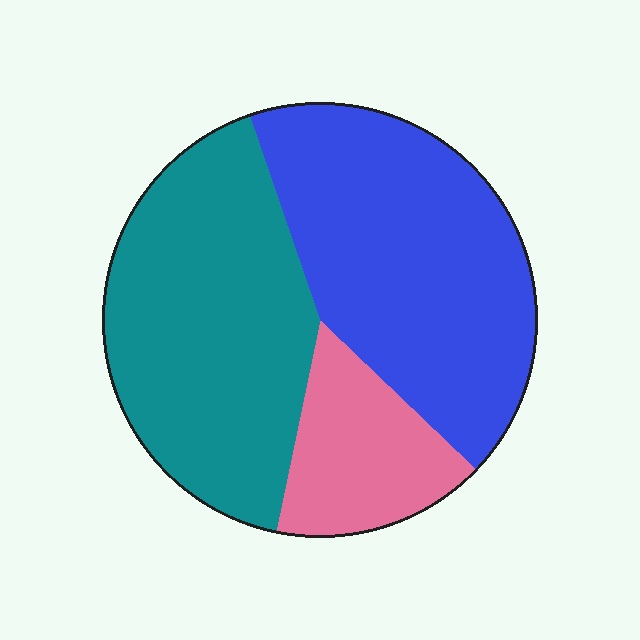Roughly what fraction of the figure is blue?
Blue covers 42% of the figure.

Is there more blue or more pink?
Blue.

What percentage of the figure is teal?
Teal takes up about two fifths (2/5) of the figure.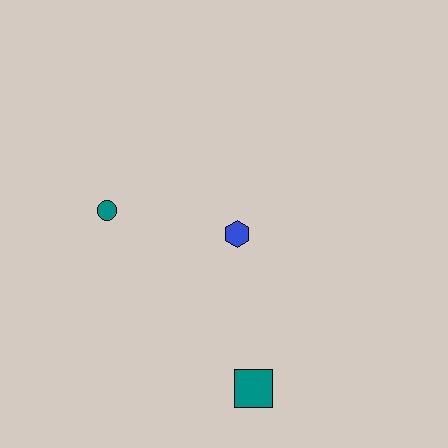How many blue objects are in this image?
There is 1 blue object.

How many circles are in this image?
There is 1 circle.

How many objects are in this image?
There are 3 objects.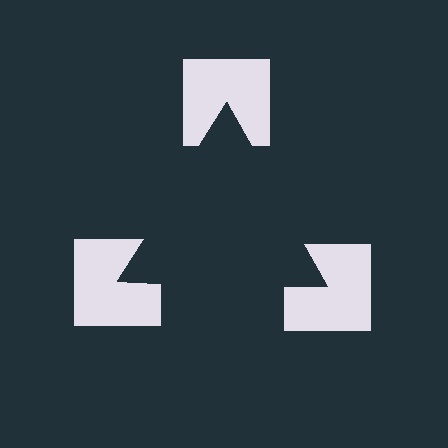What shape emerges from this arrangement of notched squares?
An illusory triangle — its edges are inferred from the aligned wedge cuts in the notched squares, not physically drawn.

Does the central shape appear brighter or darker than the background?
It typically appears slightly darker than the background, even though no actual brightness change is drawn.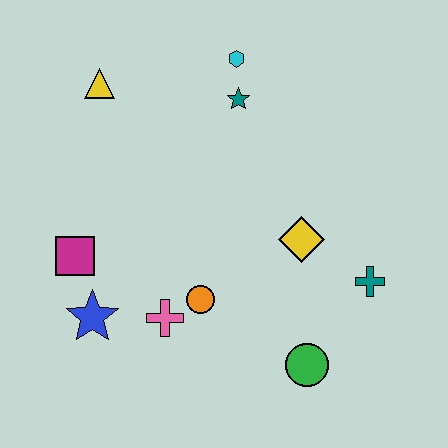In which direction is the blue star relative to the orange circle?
The blue star is to the left of the orange circle.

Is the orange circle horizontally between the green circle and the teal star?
No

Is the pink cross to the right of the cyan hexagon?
No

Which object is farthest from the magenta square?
The teal cross is farthest from the magenta square.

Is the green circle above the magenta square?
No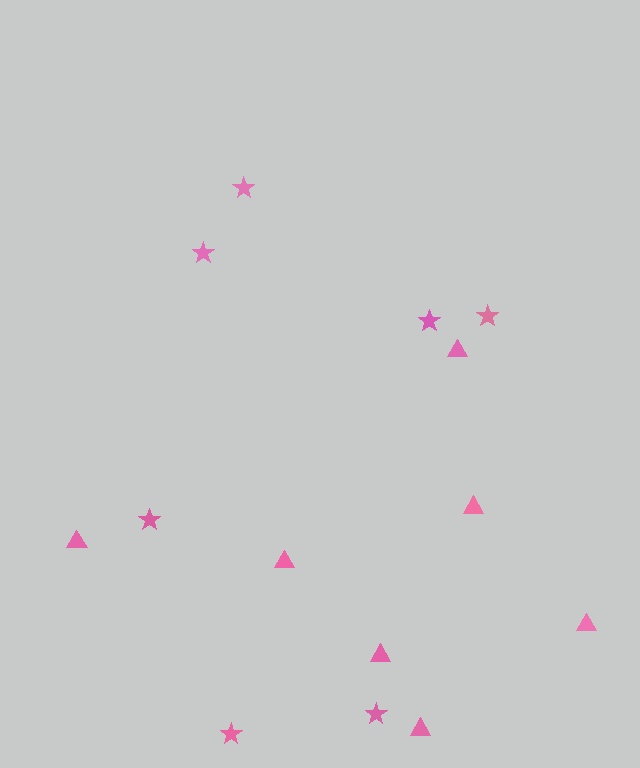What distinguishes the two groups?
There are 2 groups: one group of triangles (7) and one group of stars (7).